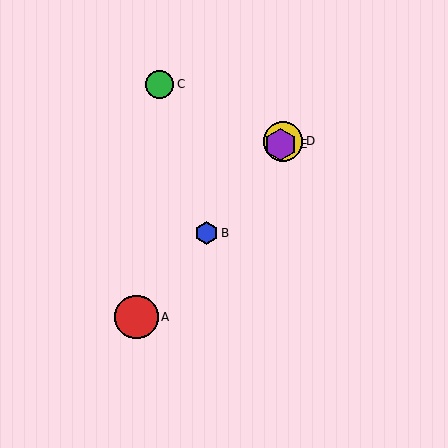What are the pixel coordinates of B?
Object B is at (206, 233).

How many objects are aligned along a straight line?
4 objects (A, B, D, E) are aligned along a straight line.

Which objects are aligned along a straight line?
Objects A, B, D, E are aligned along a straight line.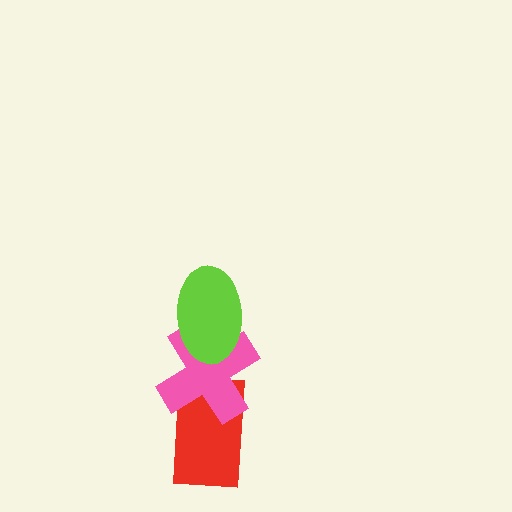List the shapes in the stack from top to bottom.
From top to bottom: the lime ellipse, the pink cross, the red rectangle.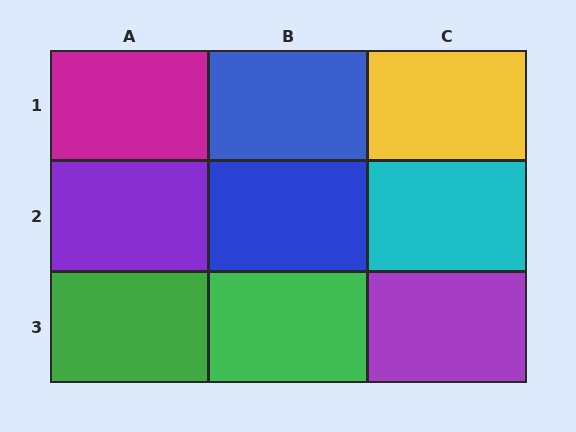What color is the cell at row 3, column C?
Purple.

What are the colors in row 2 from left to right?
Purple, blue, cyan.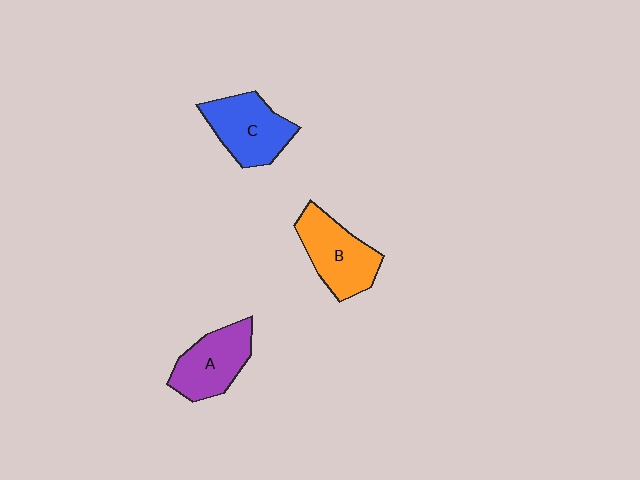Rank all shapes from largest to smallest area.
From largest to smallest: B (orange), C (blue), A (purple).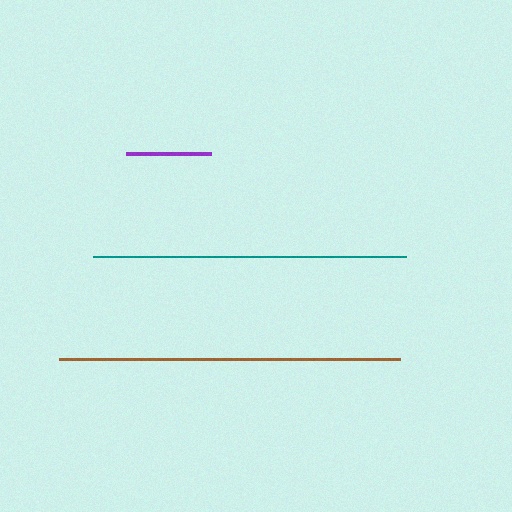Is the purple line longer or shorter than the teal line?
The teal line is longer than the purple line.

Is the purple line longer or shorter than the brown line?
The brown line is longer than the purple line.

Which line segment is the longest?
The brown line is the longest at approximately 342 pixels.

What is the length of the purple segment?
The purple segment is approximately 85 pixels long.